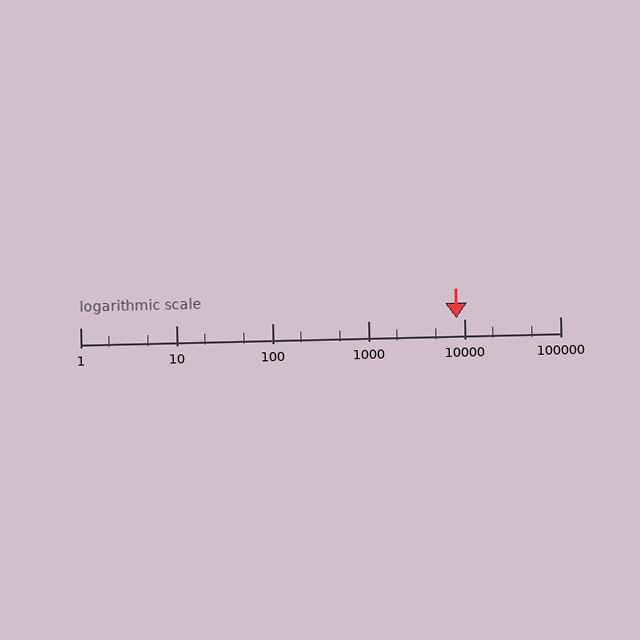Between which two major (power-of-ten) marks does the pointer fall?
The pointer is between 1000 and 10000.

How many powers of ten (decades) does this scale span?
The scale spans 5 decades, from 1 to 100000.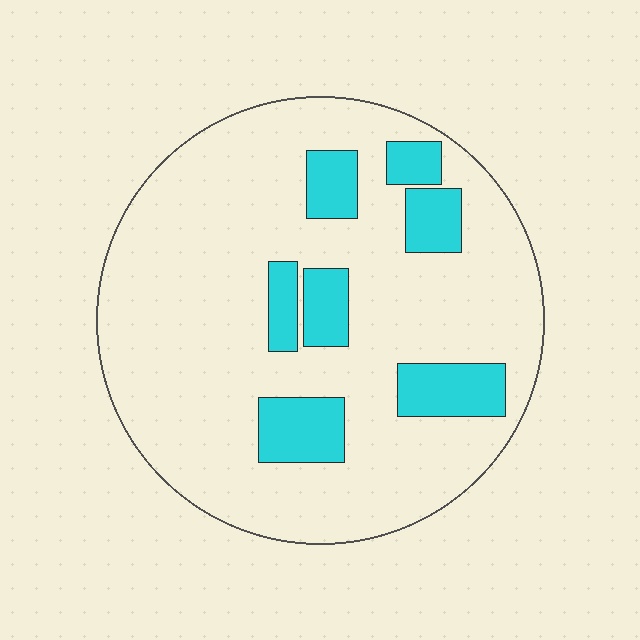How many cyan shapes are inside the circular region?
7.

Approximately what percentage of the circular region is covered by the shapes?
Approximately 20%.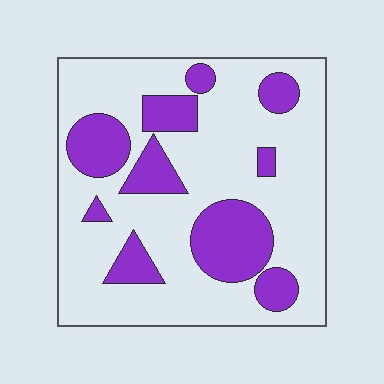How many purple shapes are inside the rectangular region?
10.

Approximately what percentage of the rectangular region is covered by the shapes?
Approximately 25%.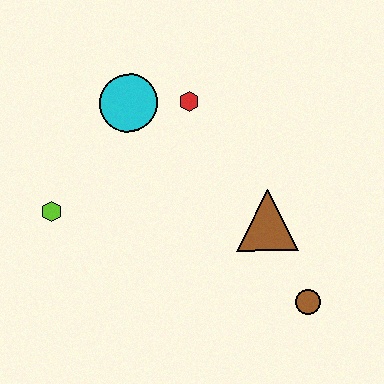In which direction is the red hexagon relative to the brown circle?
The red hexagon is above the brown circle.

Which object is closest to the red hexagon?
The cyan circle is closest to the red hexagon.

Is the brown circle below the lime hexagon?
Yes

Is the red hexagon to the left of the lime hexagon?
No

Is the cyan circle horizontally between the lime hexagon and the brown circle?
Yes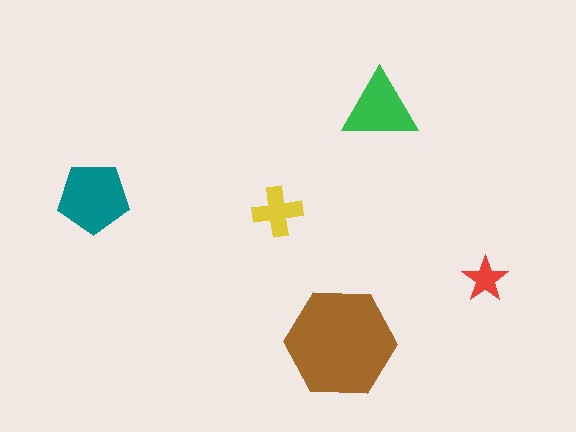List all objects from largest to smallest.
The brown hexagon, the teal pentagon, the green triangle, the yellow cross, the red star.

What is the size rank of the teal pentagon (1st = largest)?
2nd.